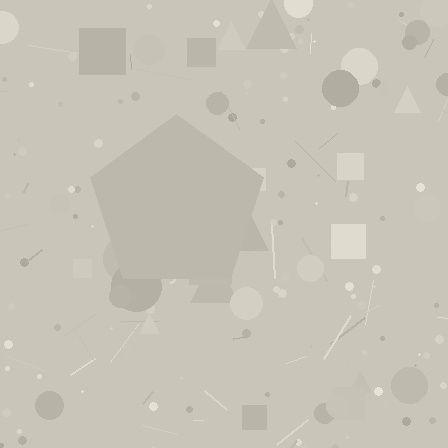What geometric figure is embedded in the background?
A pentagon is embedded in the background.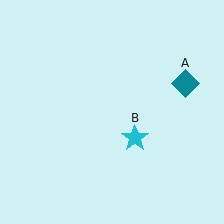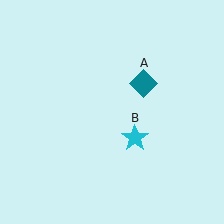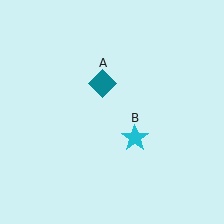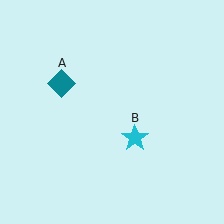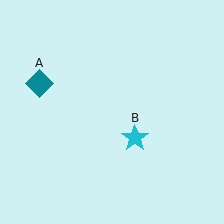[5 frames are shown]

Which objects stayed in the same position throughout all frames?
Cyan star (object B) remained stationary.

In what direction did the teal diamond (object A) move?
The teal diamond (object A) moved left.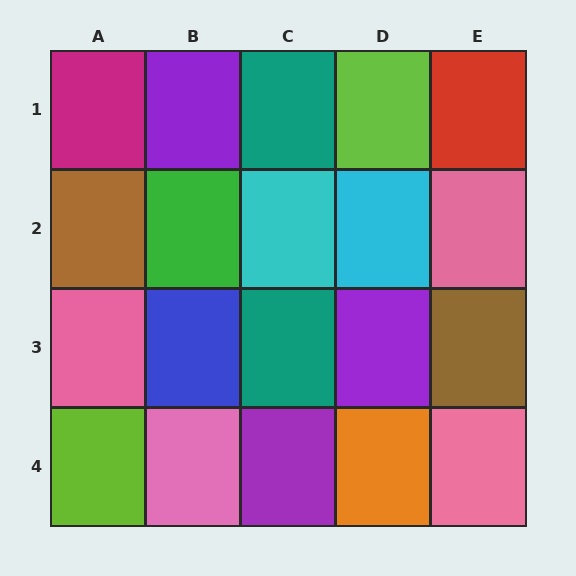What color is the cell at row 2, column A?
Brown.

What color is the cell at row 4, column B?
Pink.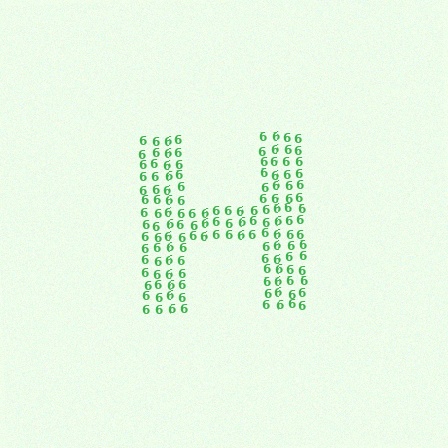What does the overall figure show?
The overall figure shows the letter H.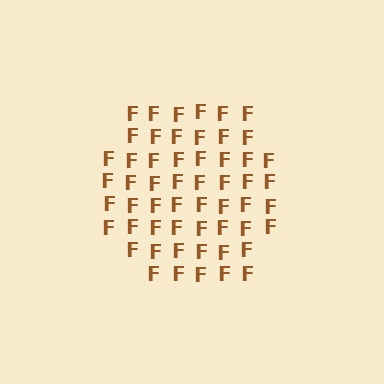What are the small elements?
The small elements are letter F's.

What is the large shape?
The large shape is a hexagon.